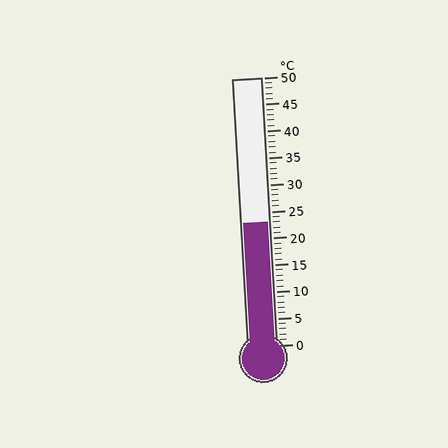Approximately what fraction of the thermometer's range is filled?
The thermometer is filled to approximately 45% of its range.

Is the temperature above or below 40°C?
The temperature is below 40°C.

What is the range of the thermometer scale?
The thermometer scale ranges from 0°C to 50°C.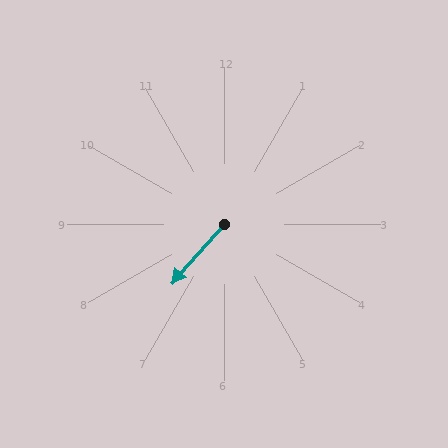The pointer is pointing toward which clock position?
Roughly 7 o'clock.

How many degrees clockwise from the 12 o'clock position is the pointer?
Approximately 222 degrees.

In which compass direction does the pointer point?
Southwest.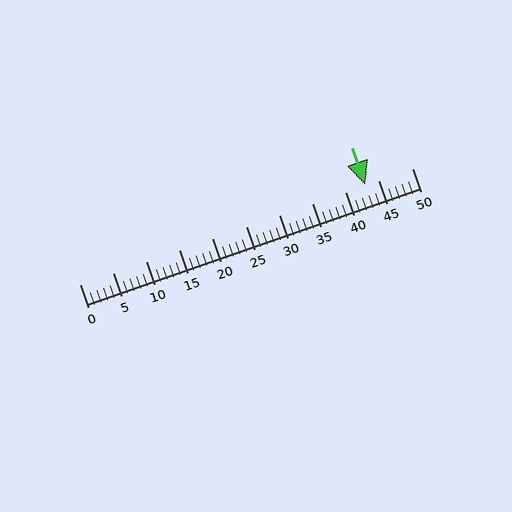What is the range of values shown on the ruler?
The ruler shows values from 0 to 50.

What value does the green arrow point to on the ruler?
The green arrow points to approximately 43.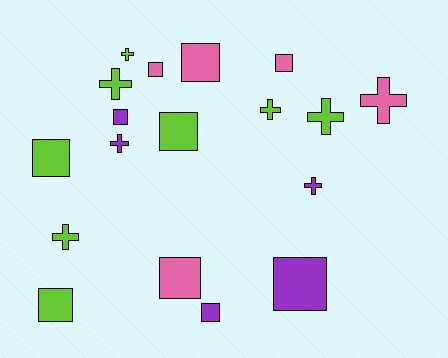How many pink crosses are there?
There is 1 pink cross.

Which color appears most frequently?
Lime, with 8 objects.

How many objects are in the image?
There are 18 objects.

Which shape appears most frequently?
Square, with 10 objects.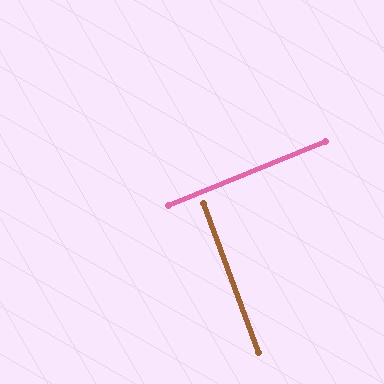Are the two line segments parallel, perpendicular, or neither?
Perpendicular — they meet at approximately 88°.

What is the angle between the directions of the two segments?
Approximately 88 degrees.